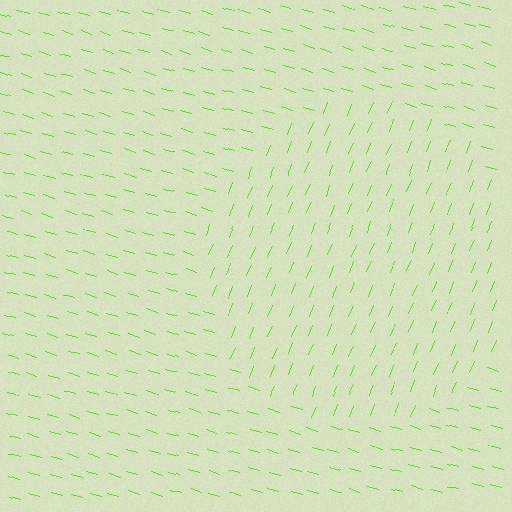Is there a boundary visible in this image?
Yes, there is a texture boundary formed by a change in line orientation.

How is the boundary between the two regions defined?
The boundary is defined purely by a change in line orientation (approximately 84 degrees difference). All lines are the same color and thickness.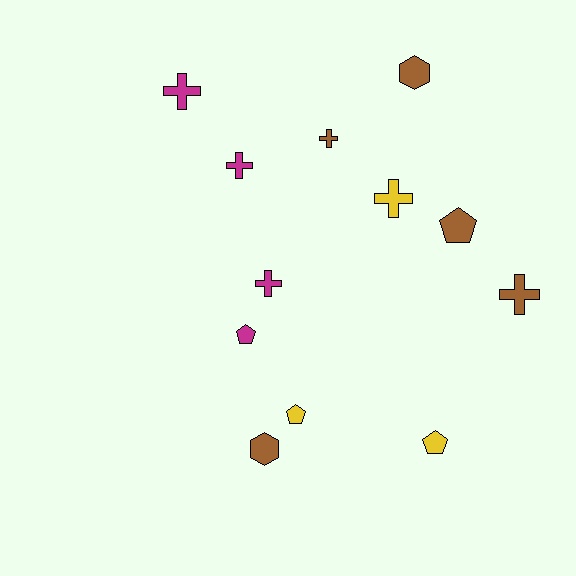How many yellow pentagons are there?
There are 2 yellow pentagons.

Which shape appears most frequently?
Cross, with 6 objects.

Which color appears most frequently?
Brown, with 5 objects.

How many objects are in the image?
There are 12 objects.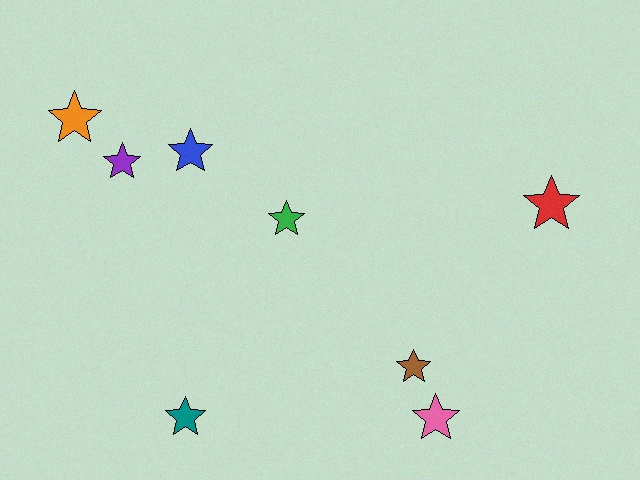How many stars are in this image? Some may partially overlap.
There are 8 stars.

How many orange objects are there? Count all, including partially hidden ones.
There is 1 orange object.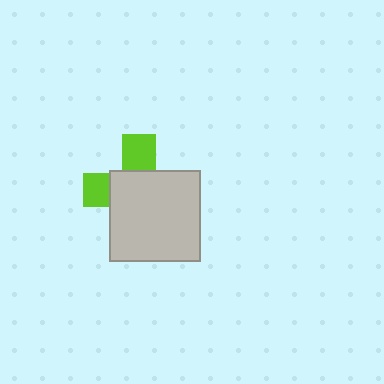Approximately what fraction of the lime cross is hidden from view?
Roughly 67% of the lime cross is hidden behind the light gray square.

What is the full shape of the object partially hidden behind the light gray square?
The partially hidden object is a lime cross.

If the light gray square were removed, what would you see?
You would see the complete lime cross.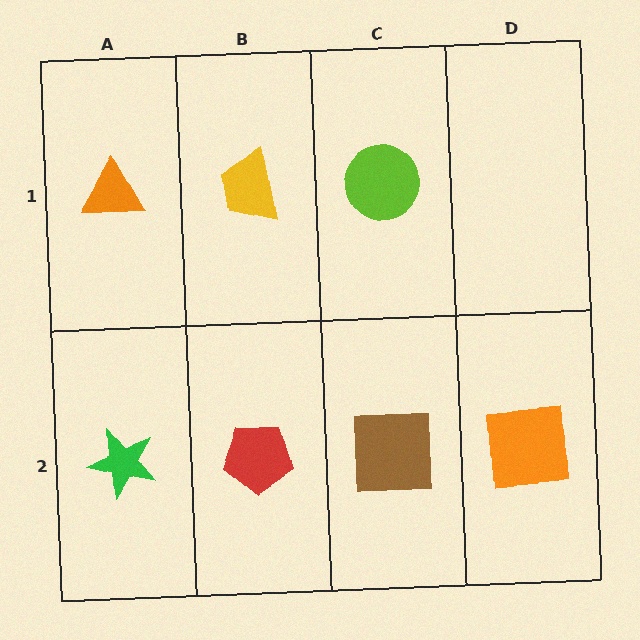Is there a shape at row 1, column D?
No, that cell is empty.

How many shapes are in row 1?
3 shapes.